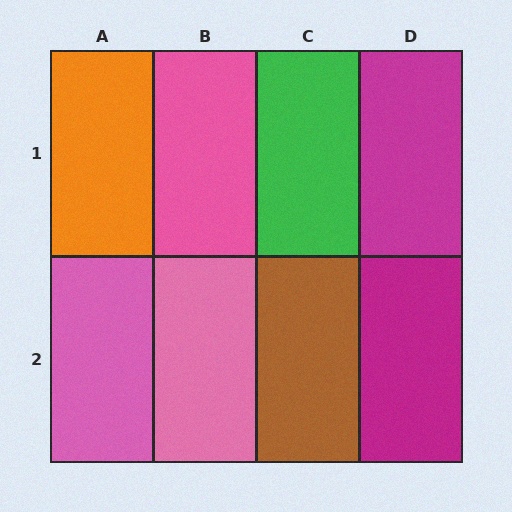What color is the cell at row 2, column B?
Pink.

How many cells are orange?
1 cell is orange.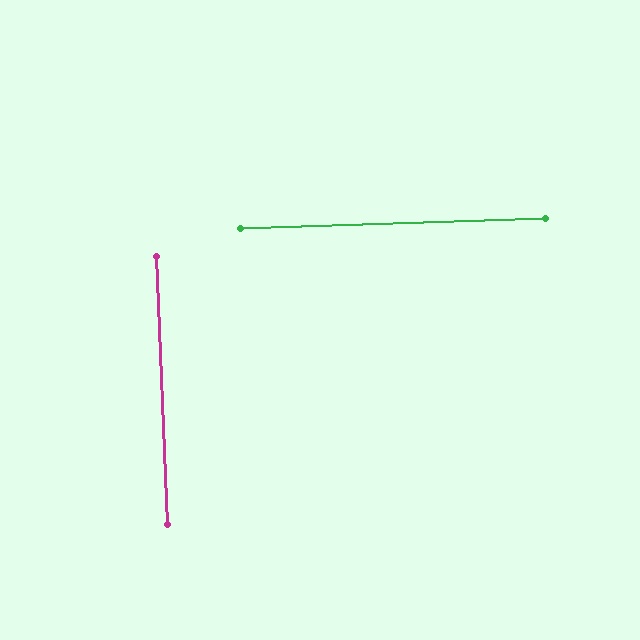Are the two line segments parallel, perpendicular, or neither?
Perpendicular — they meet at approximately 90°.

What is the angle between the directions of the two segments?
Approximately 90 degrees.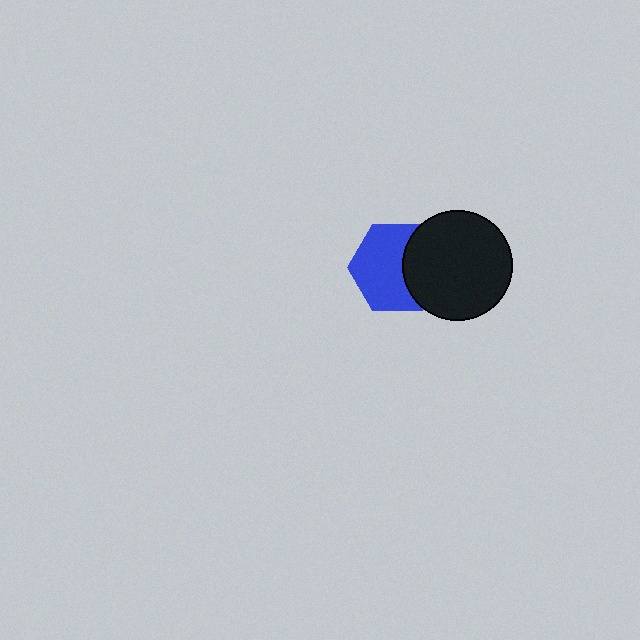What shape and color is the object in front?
The object in front is a black circle.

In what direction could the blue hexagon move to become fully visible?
The blue hexagon could move left. That would shift it out from behind the black circle entirely.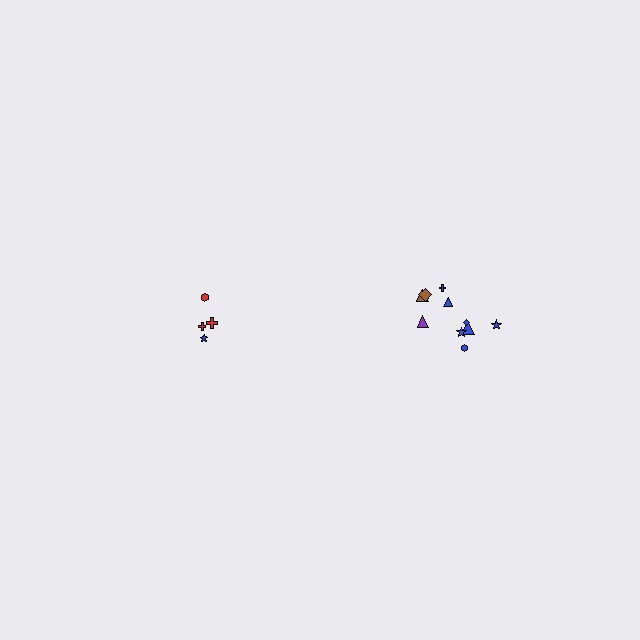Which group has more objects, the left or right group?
The right group.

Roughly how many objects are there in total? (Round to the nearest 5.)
Roughly 15 objects in total.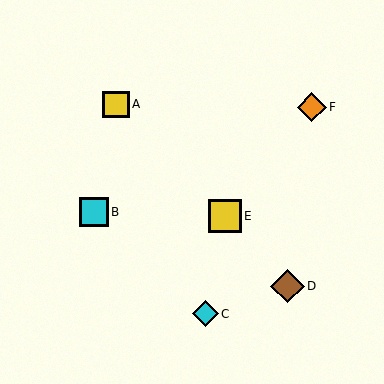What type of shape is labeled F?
Shape F is an orange diamond.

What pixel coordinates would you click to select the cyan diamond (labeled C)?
Click at (205, 314) to select the cyan diamond C.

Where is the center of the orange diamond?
The center of the orange diamond is at (312, 107).